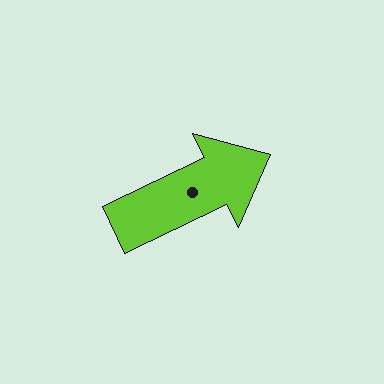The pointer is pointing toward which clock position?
Roughly 2 o'clock.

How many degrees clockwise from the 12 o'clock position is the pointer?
Approximately 64 degrees.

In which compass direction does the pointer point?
Northeast.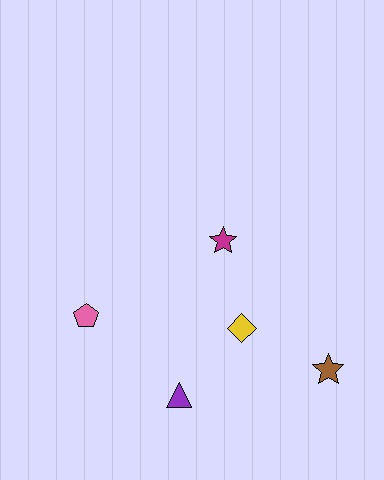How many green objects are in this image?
There are no green objects.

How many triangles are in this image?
There is 1 triangle.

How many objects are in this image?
There are 5 objects.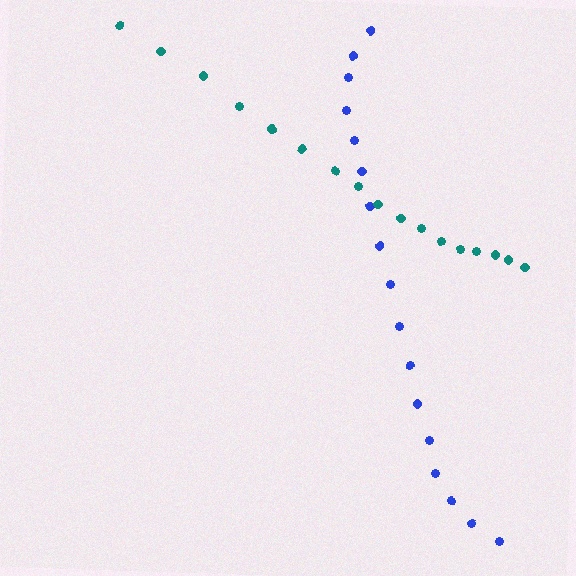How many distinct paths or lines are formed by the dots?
There are 2 distinct paths.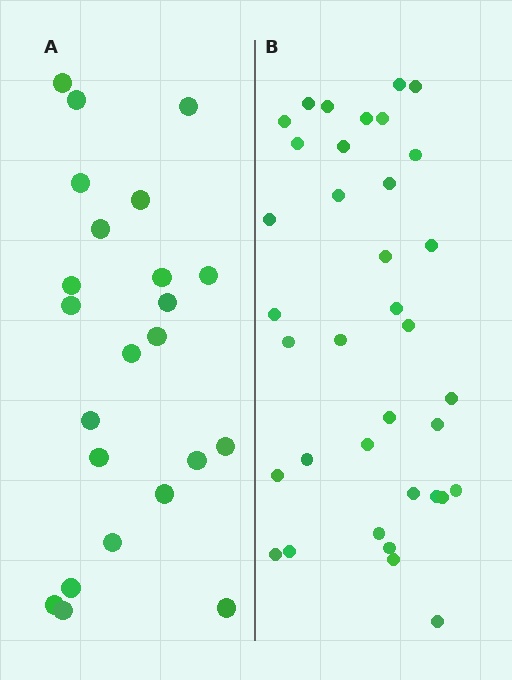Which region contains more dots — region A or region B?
Region B (the right region) has more dots.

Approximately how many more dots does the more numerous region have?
Region B has approximately 15 more dots than region A.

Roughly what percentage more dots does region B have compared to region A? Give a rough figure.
About 55% more.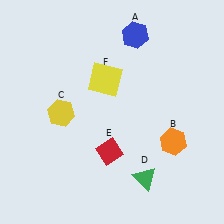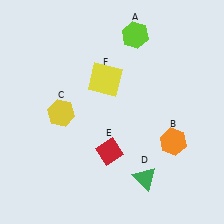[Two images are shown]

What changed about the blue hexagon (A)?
In Image 1, A is blue. In Image 2, it changed to lime.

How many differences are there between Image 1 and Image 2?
There is 1 difference between the two images.